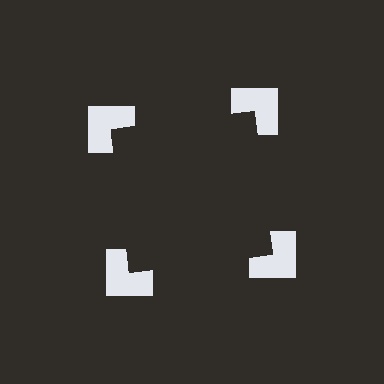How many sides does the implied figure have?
4 sides.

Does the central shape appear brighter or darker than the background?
It typically appears slightly darker than the background, even though no actual brightness change is drawn.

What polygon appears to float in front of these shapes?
An illusory square — its edges are inferred from the aligned wedge cuts in the notched squares, not physically drawn.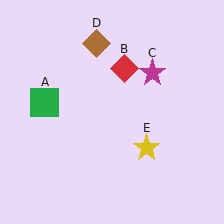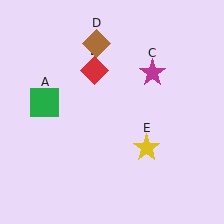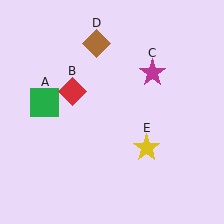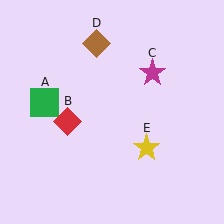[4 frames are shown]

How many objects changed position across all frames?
1 object changed position: red diamond (object B).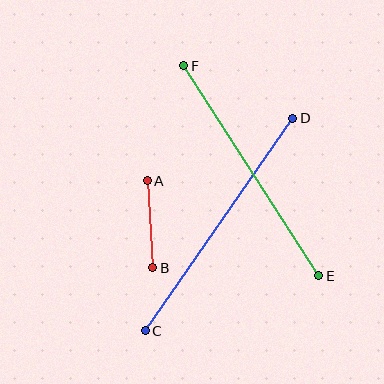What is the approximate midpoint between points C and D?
The midpoint is at approximately (219, 224) pixels.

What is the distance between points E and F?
The distance is approximately 249 pixels.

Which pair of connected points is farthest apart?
Points C and D are farthest apart.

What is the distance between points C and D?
The distance is approximately 259 pixels.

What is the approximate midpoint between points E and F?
The midpoint is at approximately (251, 171) pixels.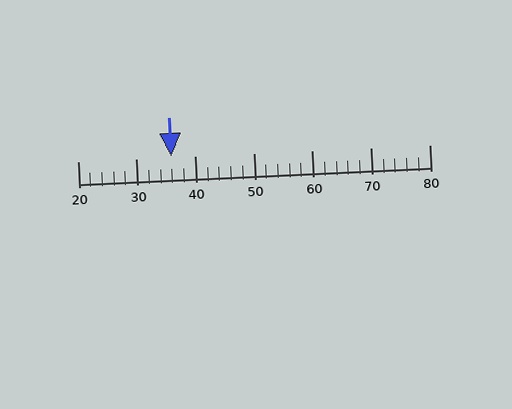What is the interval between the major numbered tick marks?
The major tick marks are spaced 10 units apart.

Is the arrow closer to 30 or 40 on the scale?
The arrow is closer to 40.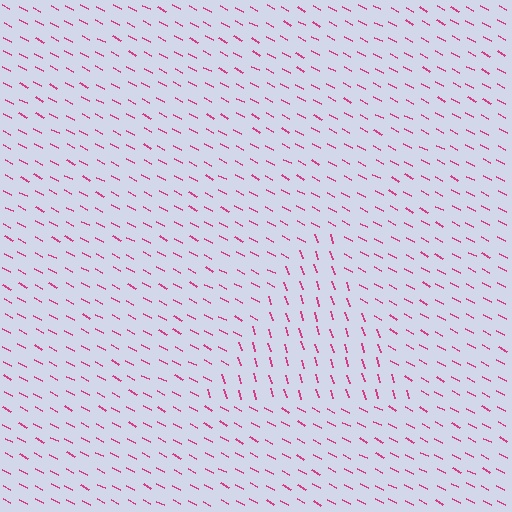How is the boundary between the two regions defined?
The boundary is defined purely by a change in line orientation (approximately 45 degrees difference). All lines are the same color and thickness.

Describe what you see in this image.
The image is filled with small magenta line segments. A triangle region in the image has lines oriented differently from the surrounding lines, creating a visible texture boundary.